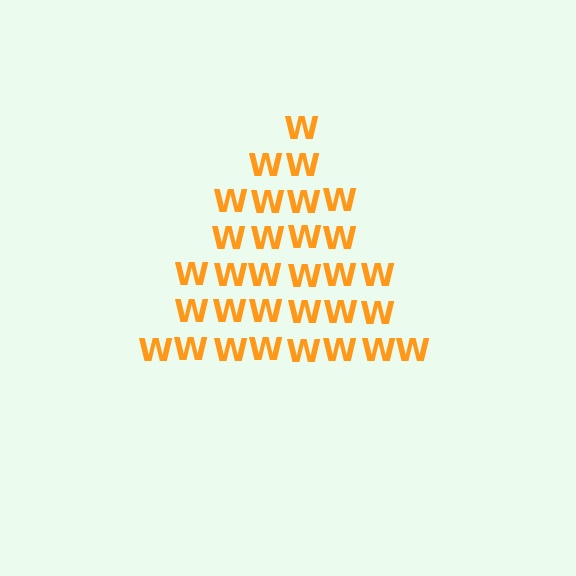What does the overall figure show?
The overall figure shows a triangle.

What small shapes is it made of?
It is made of small letter W's.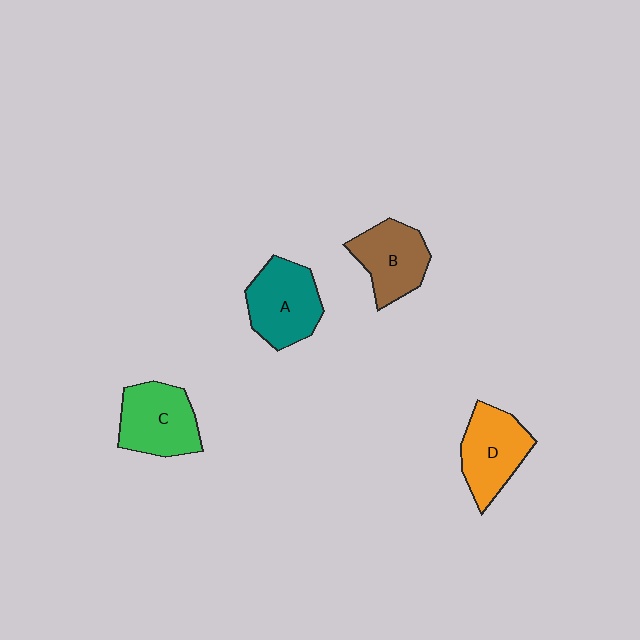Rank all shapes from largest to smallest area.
From largest to smallest: A (teal), C (green), D (orange), B (brown).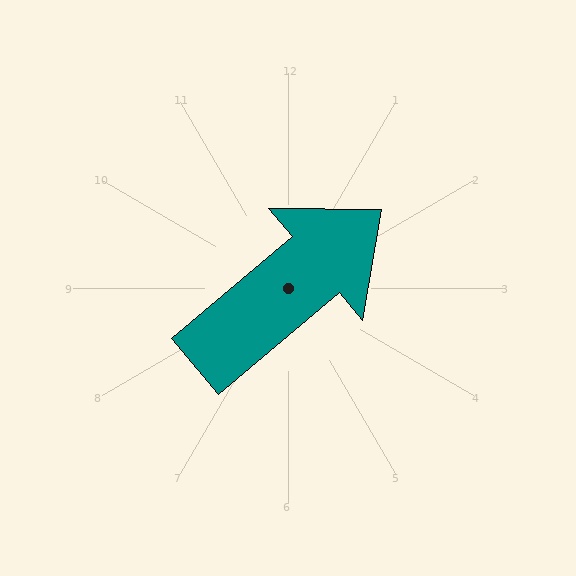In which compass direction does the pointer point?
Northeast.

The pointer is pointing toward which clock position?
Roughly 2 o'clock.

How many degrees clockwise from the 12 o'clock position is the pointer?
Approximately 50 degrees.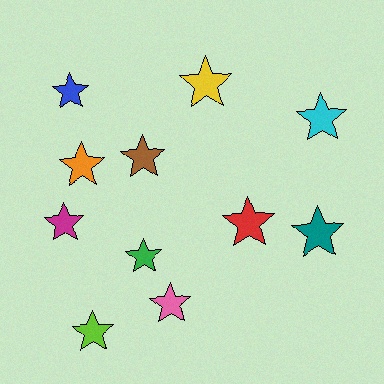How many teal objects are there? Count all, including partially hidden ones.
There is 1 teal object.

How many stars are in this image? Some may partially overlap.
There are 11 stars.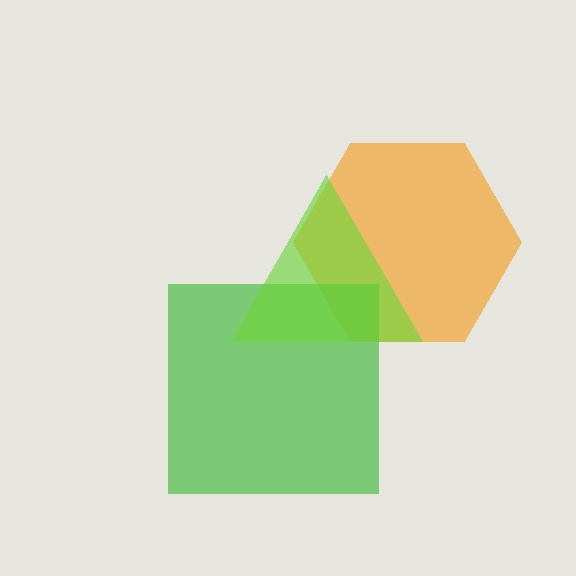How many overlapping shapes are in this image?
There are 3 overlapping shapes in the image.